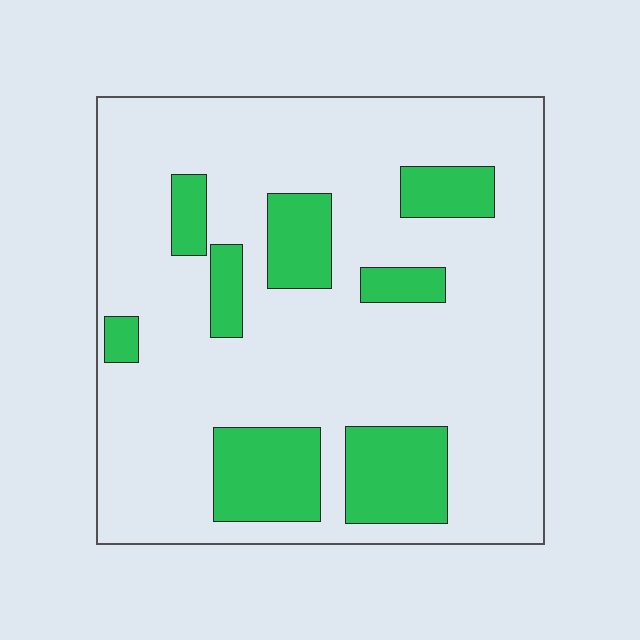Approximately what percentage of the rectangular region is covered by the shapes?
Approximately 20%.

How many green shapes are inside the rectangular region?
8.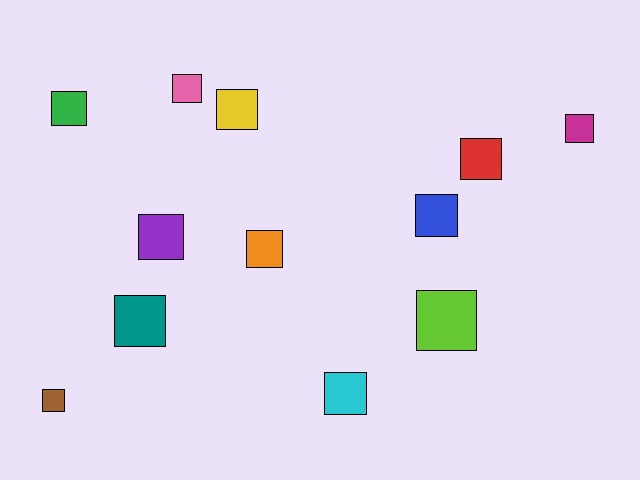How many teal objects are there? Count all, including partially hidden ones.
There is 1 teal object.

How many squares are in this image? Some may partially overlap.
There are 12 squares.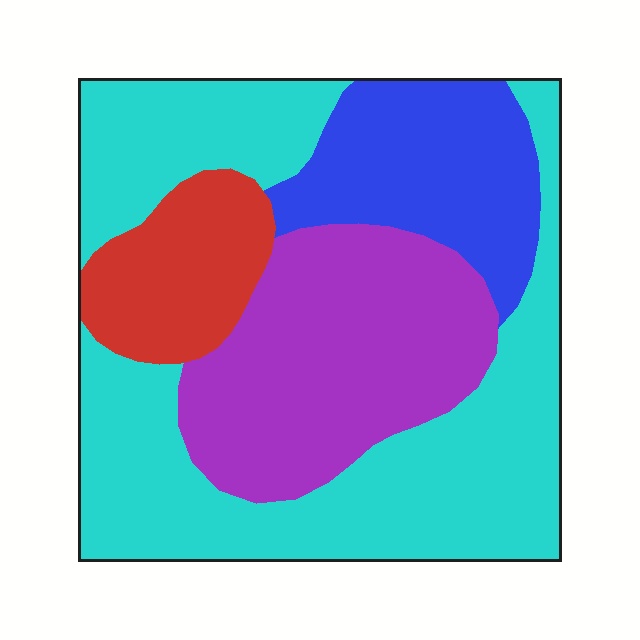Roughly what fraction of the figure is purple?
Purple takes up between a sixth and a third of the figure.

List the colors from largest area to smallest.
From largest to smallest: cyan, purple, blue, red.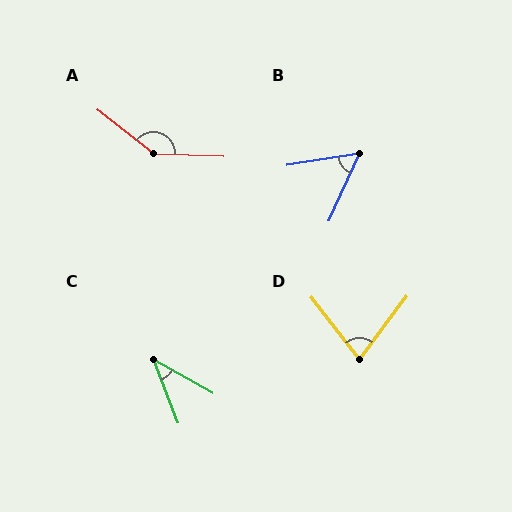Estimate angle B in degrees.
Approximately 57 degrees.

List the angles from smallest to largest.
C (40°), B (57°), D (75°), A (143°).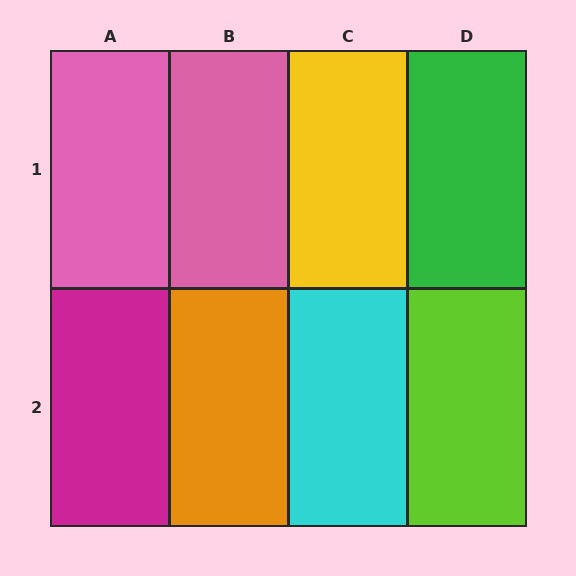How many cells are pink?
2 cells are pink.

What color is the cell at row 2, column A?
Magenta.